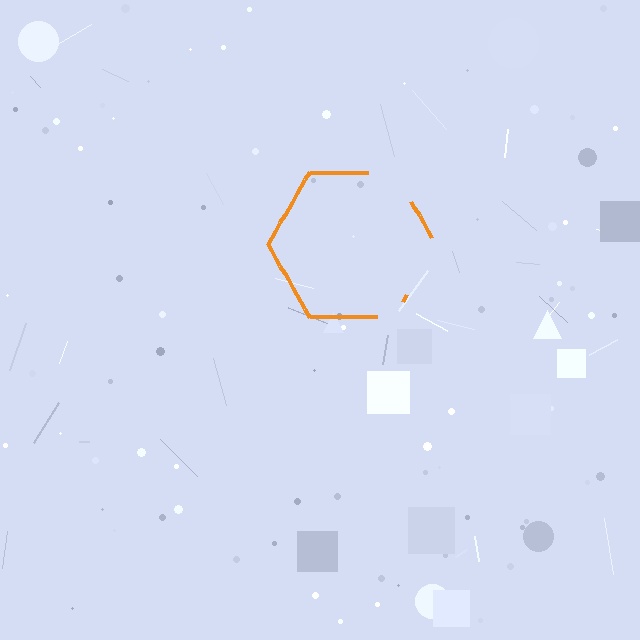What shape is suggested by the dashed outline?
The dashed outline suggests a hexagon.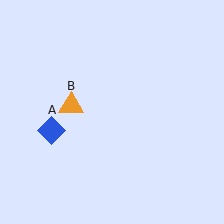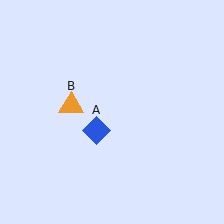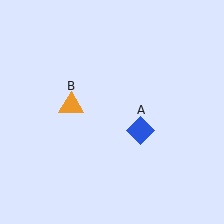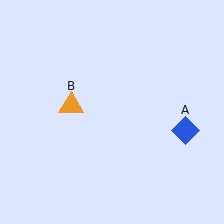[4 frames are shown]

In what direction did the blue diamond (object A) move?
The blue diamond (object A) moved right.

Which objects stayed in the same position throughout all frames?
Orange triangle (object B) remained stationary.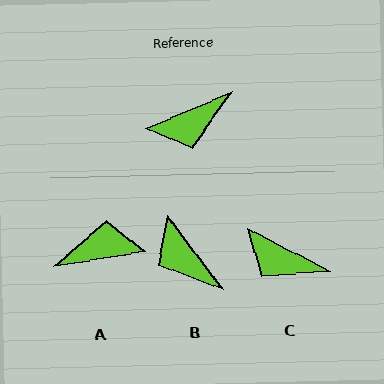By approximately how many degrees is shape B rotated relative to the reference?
Approximately 76 degrees clockwise.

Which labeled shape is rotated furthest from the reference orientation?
A, about 166 degrees away.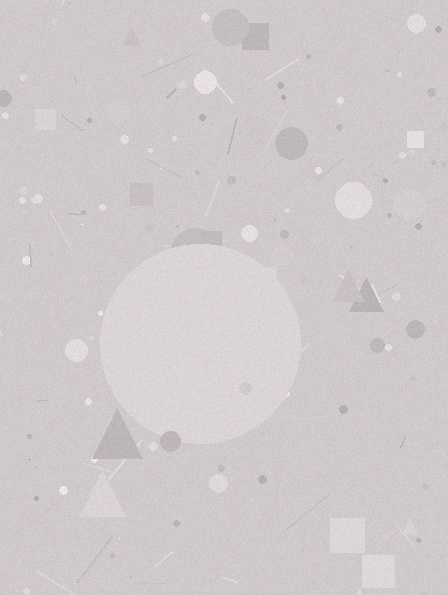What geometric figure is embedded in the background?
A circle is embedded in the background.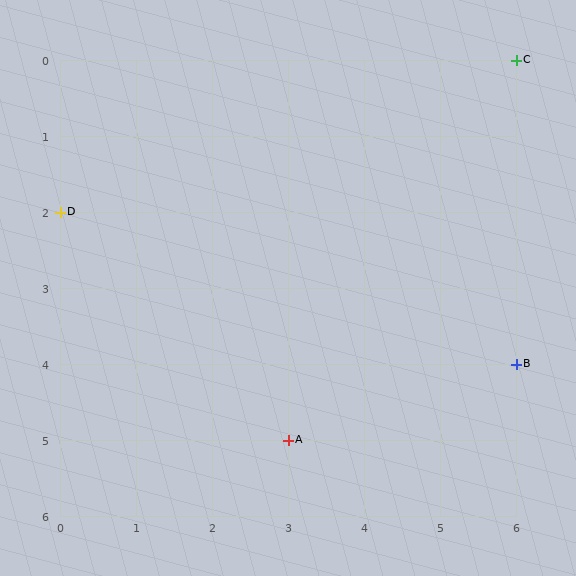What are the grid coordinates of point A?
Point A is at grid coordinates (3, 5).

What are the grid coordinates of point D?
Point D is at grid coordinates (0, 2).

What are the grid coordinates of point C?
Point C is at grid coordinates (6, 0).